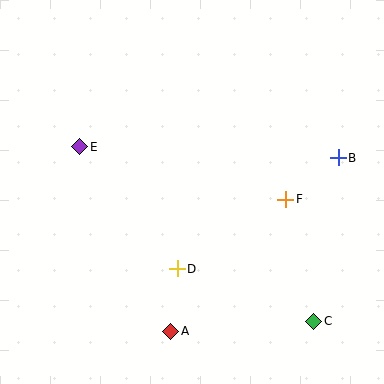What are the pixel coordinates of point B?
Point B is at (338, 158).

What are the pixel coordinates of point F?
Point F is at (286, 199).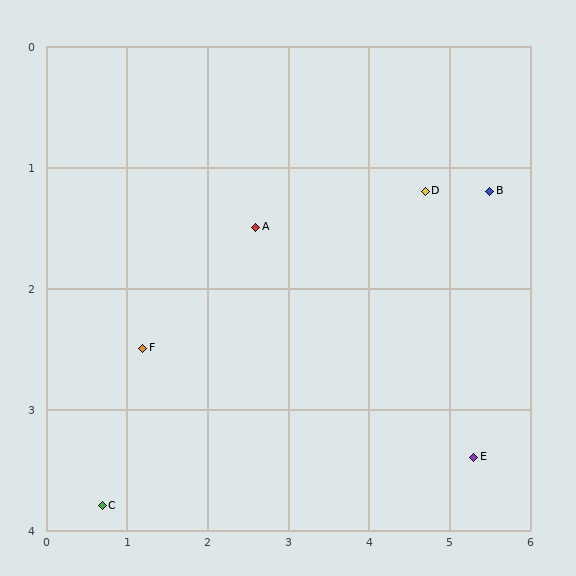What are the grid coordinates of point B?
Point B is at approximately (5.5, 1.2).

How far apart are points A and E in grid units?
Points A and E are about 3.3 grid units apart.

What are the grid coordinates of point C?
Point C is at approximately (0.7, 3.8).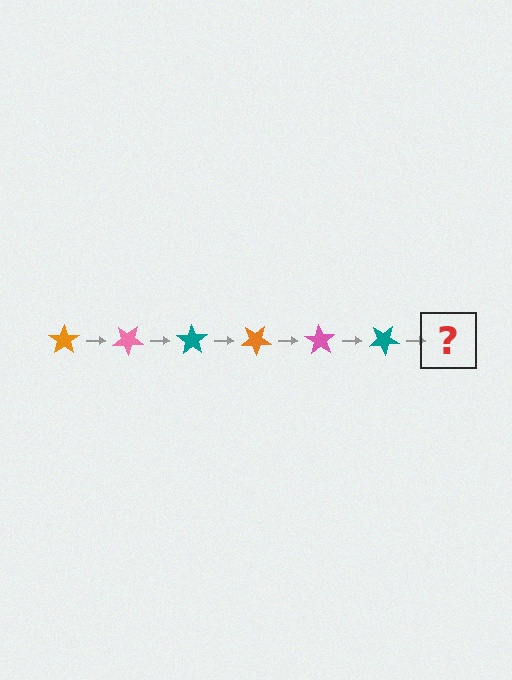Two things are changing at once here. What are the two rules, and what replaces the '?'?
The two rules are that it rotates 35 degrees each step and the color cycles through orange, pink, and teal. The '?' should be an orange star, rotated 210 degrees from the start.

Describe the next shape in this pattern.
It should be an orange star, rotated 210 degrees from the start.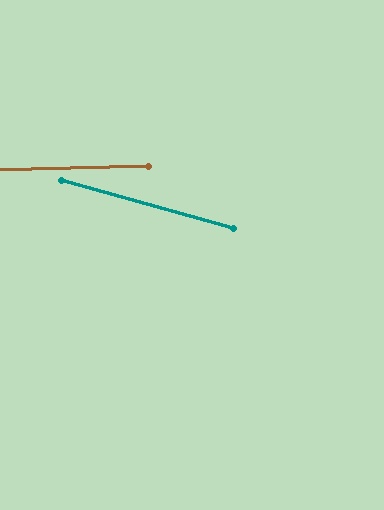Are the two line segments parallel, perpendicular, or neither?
Neither parallel nor perpendicular — they differ by about 17°.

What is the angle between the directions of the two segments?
Approximately 17 degrees.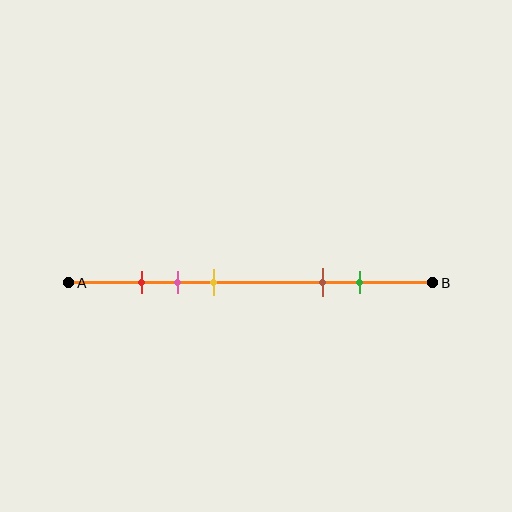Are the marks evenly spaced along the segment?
No, the marks are not evenly spaced.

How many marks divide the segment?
There are 5 marks dividing the segment.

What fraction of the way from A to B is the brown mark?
The brown mark is approximately 70% (0.7) of the way from A to B.